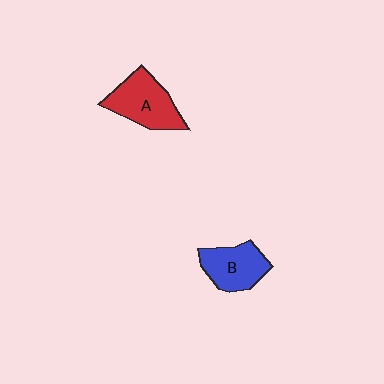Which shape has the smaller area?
Shape B (blue).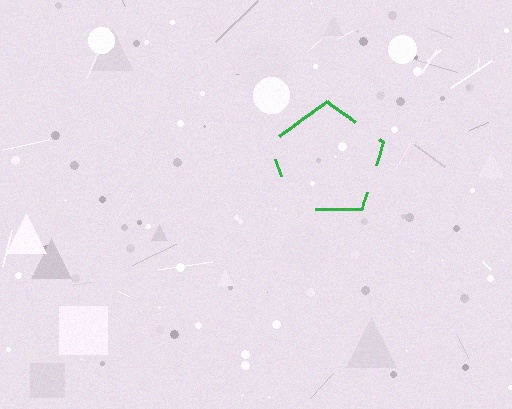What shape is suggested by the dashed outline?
The dashed outline suggests a pentagon.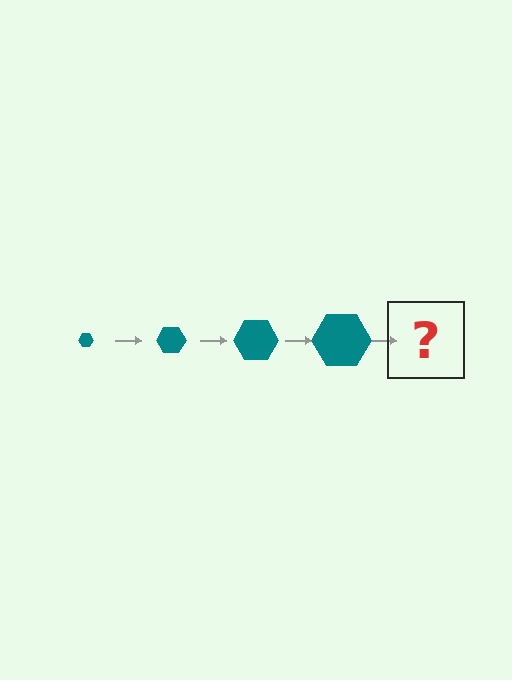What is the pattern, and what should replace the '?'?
The pattern is that the hexagon gets progressively larger each step. The '?' should be a teal hexagon, larger than the previous one.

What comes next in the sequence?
The next element should be a teal hexagon, larger than the previous one.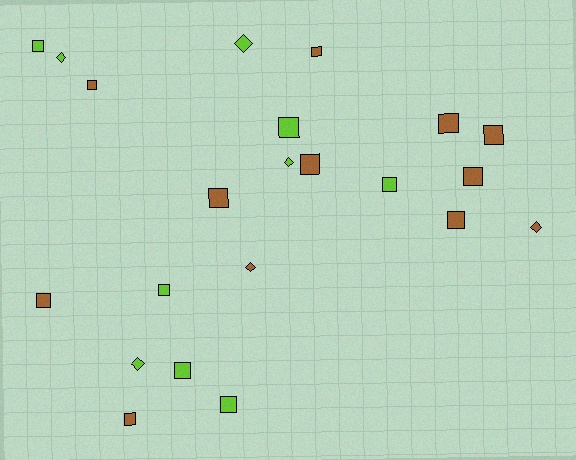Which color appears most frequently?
Brown, with 12 objects.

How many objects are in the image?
There are 22 objects.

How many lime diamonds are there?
There are 4 lime diamonds.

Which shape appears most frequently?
Square, with 16 objects.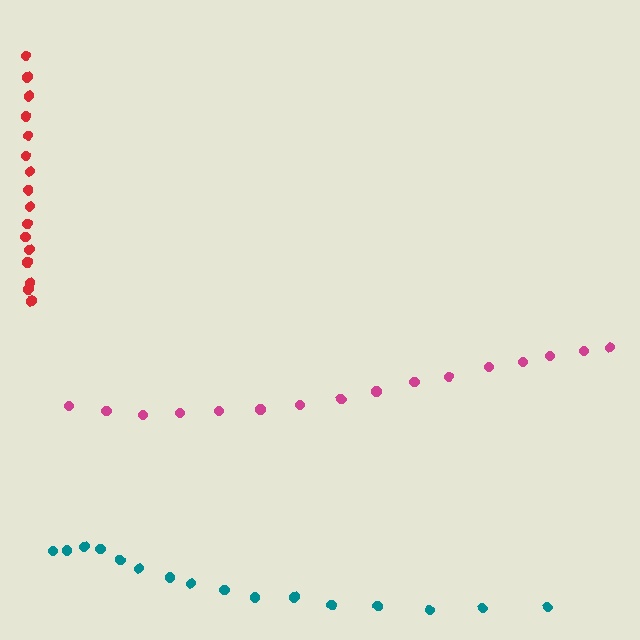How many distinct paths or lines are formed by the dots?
There are 3 distinct paths.